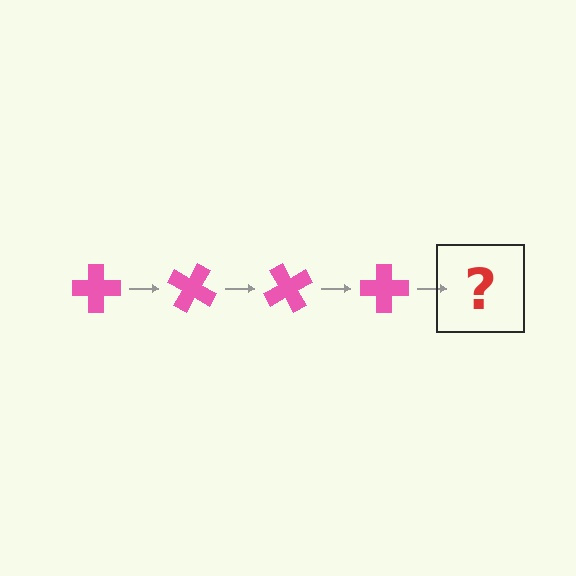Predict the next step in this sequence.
The next step is a pink cross rotated 120 degrees.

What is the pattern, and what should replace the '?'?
The pattern is that the cross rotates 30 degrees each step. The '?' should be a pink cross rotated 120 degrees.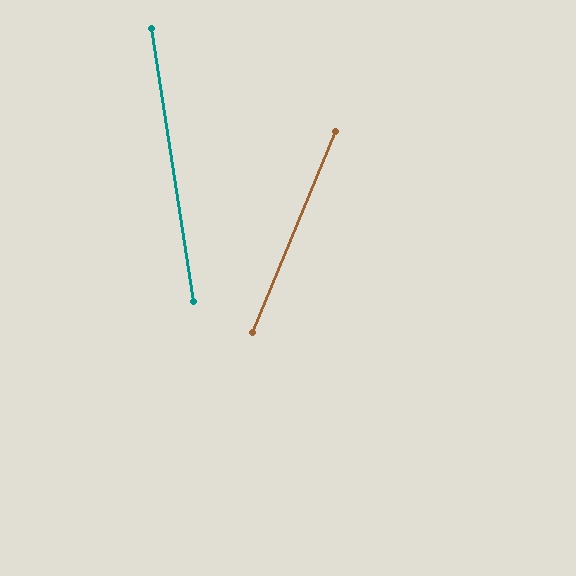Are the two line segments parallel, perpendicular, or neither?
Neither parallel nor perpendicular — they differ by about 31°.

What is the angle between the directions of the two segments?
Approximately 31 degrees.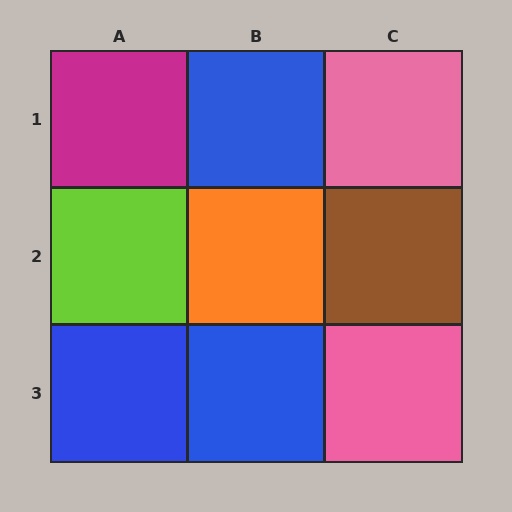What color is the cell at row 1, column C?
Pink.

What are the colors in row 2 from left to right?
Lime, orange, brown.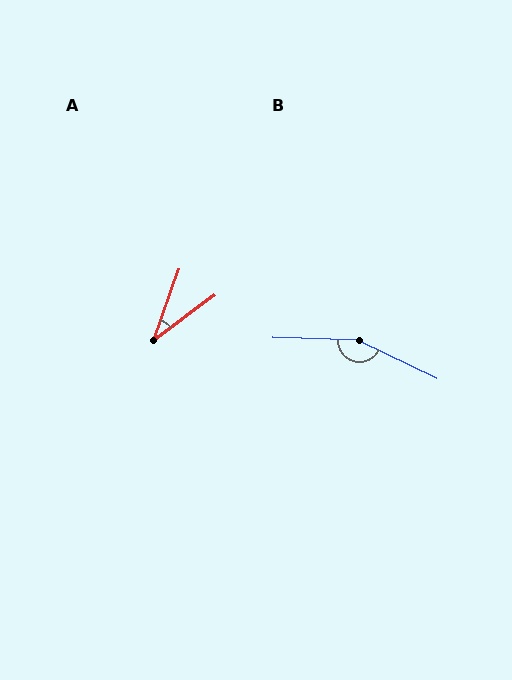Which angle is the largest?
B, at approximately 156 degrees.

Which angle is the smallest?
A, at approximately 34 degrees.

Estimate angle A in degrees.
Approximately 34 degrees.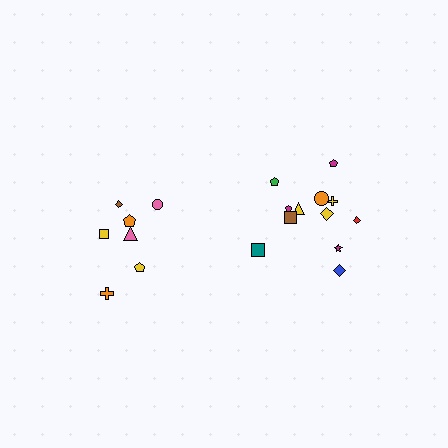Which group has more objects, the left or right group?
The right group.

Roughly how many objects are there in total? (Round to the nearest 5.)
Roughly 20 objects in total.